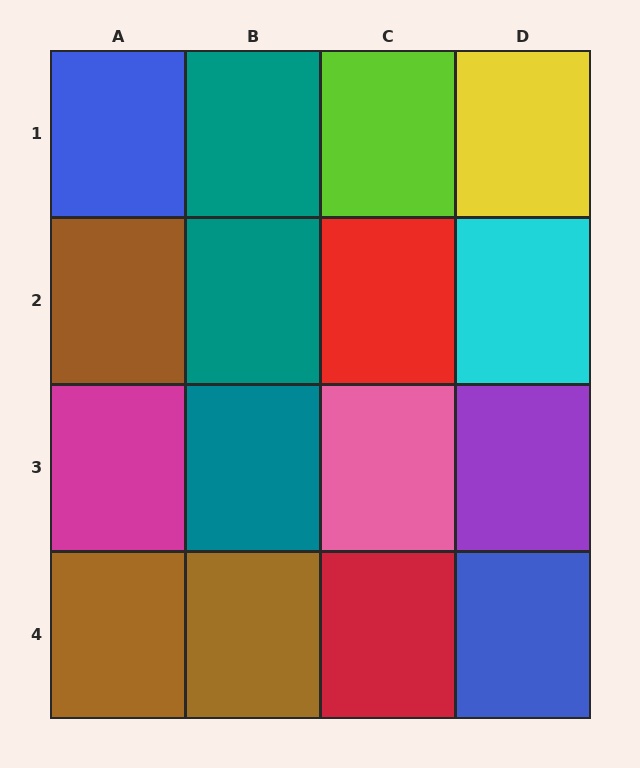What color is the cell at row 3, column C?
Pink.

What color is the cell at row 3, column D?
Purple.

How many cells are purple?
1 cell is purple.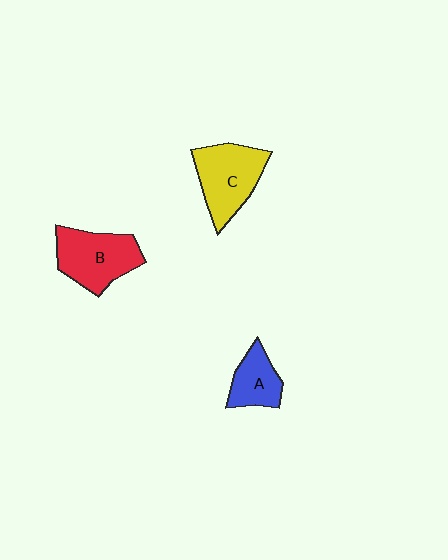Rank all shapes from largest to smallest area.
From largest to smallest: C (yellow), B (red), A (blue).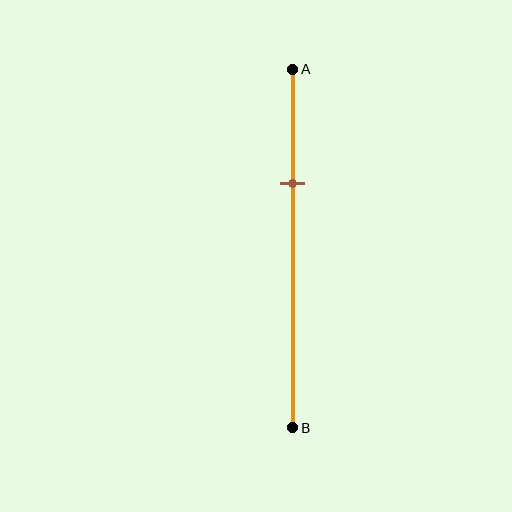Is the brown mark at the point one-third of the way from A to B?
Yes, the mark is approximately at the one-third point.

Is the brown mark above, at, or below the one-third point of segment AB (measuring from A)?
The brown mark is approximately at the one-third point of segment AB.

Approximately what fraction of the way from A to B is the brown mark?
The brown mark is approximately 30% of the way from A to B.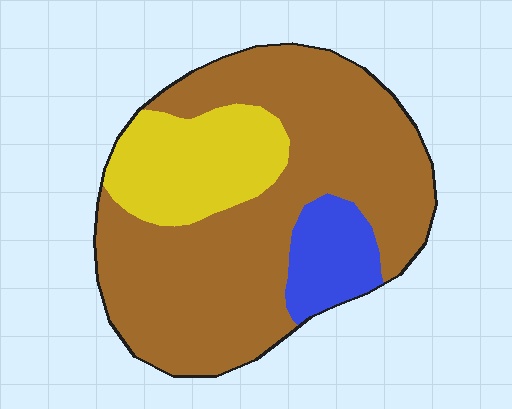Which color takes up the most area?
Brown, at roughly 70%.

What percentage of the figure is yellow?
Yellow takes up between a sixth and a third of the figure.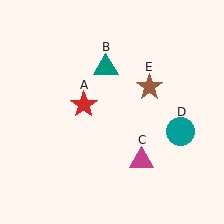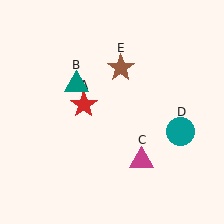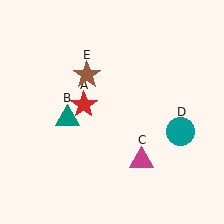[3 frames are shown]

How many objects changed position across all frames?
2 objects changed position: teal triangle (object B), brown star (object E).